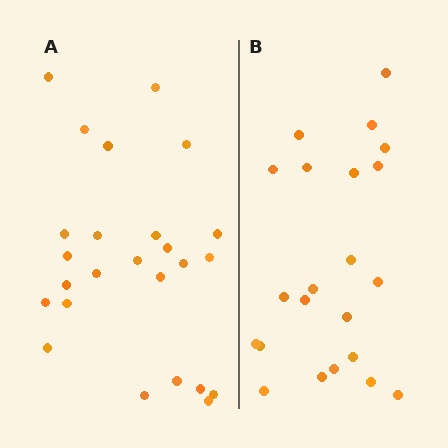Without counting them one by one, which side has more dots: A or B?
Region A (the left region) has more dots.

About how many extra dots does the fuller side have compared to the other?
Region A has just a few more — roughly 2 or 3 more dots than region B.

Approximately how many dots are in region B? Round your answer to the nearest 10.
About 20 dots. (The exact count is 22, which rounds to 20.)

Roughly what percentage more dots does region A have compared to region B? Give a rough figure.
About 15% more.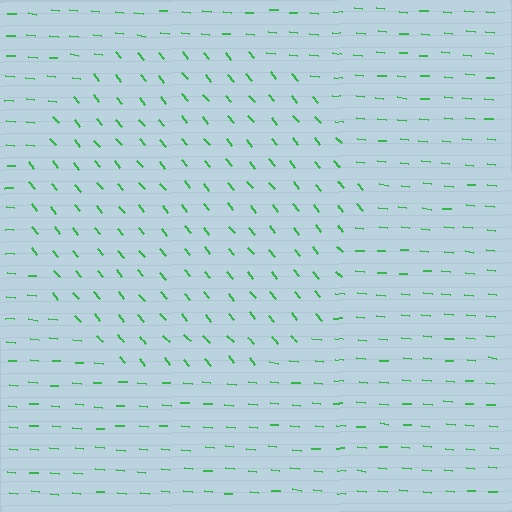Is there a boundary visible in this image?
Yes, there is a texture boundary formed by a change in line orientation.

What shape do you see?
I see a circle.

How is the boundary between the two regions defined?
The boundary is defined purely by a change in line orientation (approximately 45 degrees difference). All lines are the same color and thickness.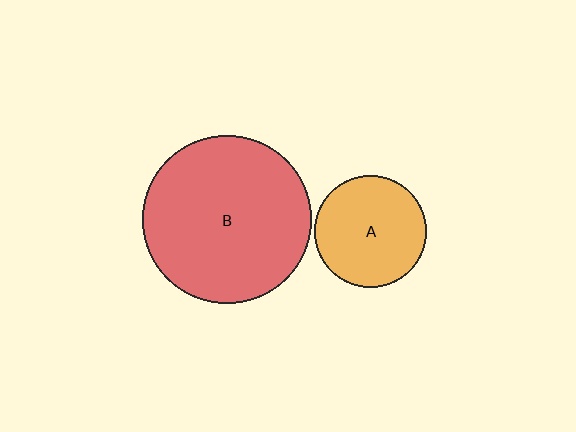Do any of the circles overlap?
No, none of the circles overlap.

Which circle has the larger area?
Circle B (red).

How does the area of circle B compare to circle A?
Approximately 2.3 times.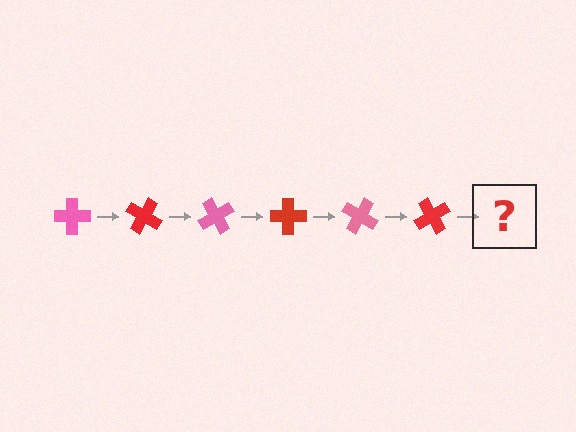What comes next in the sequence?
The next element should be a pink cross, rotated 180 degrees from the start.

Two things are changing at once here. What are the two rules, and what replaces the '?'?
The two rules are that it rotates 30 degrees each step and the color cycles through pink and red. The '?' should be a pink cross, rotated 180 degrees from the start.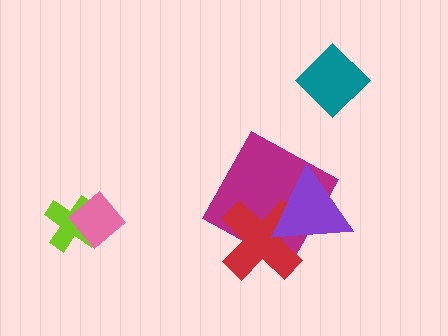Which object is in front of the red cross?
The purple triangle is in front of the red cross.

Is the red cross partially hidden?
Yes, it is partially covered by another shape.